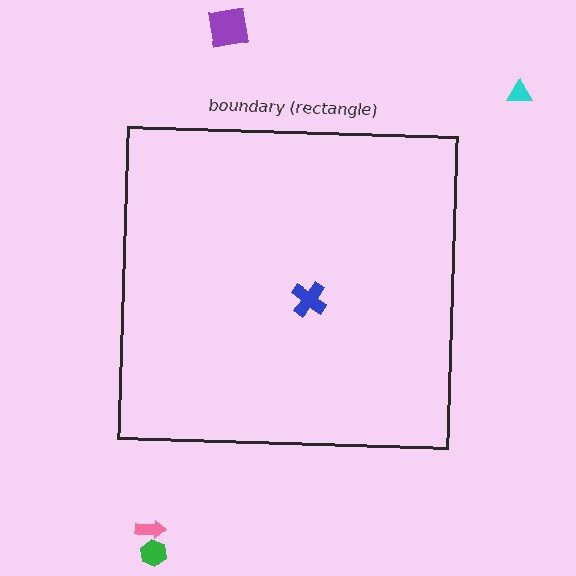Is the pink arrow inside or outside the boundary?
Outside.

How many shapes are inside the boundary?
1 inside, 4 outside.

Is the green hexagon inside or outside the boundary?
Outside.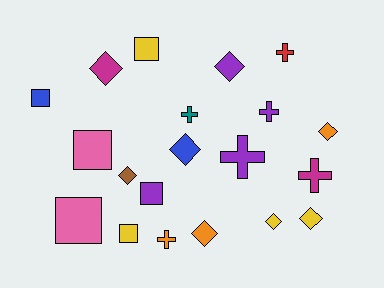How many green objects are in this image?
There are no green objects.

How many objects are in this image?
There are 20 objects.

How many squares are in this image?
There are 6 squares.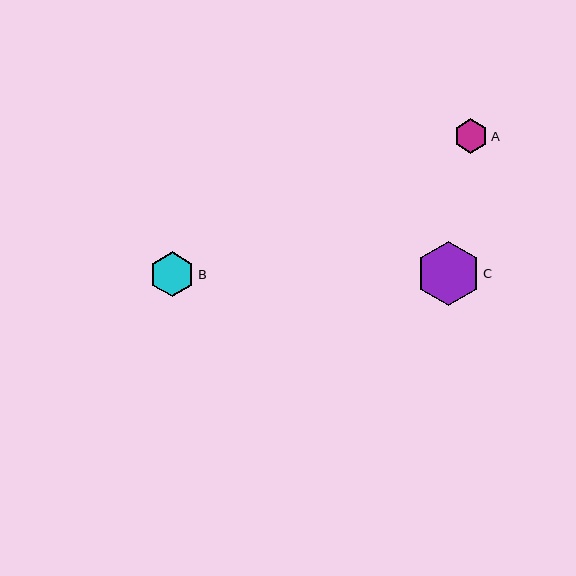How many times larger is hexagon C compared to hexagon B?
Hexagon C is approximately 1.4 times the size of hexagon B.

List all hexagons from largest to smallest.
From largest to smallest: C, B, A.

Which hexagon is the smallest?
Hexagon A is the smallest with a size of approximately 34 pixels.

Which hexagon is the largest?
Hexagon C is the largest with a size of approximately 64 pixels.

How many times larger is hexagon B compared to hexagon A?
Hexagon B is approximately 1.3 times the size of hexagon A.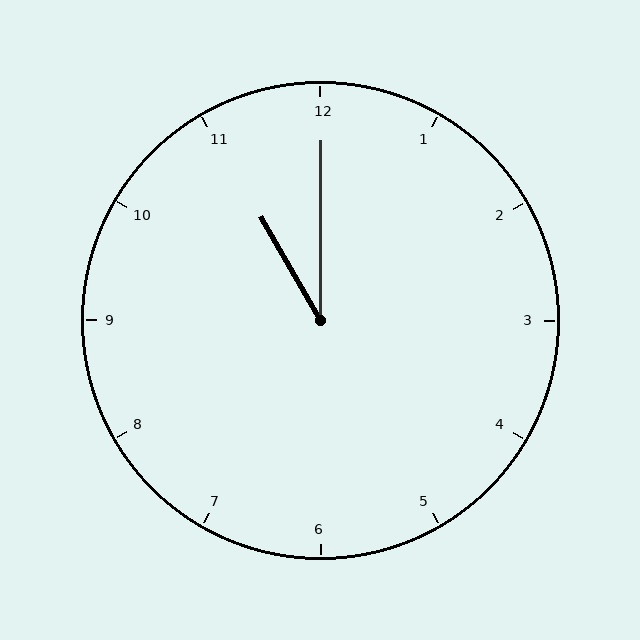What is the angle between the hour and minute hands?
Approximately 30 degrees.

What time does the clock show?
11:00.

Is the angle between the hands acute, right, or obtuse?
It is acute.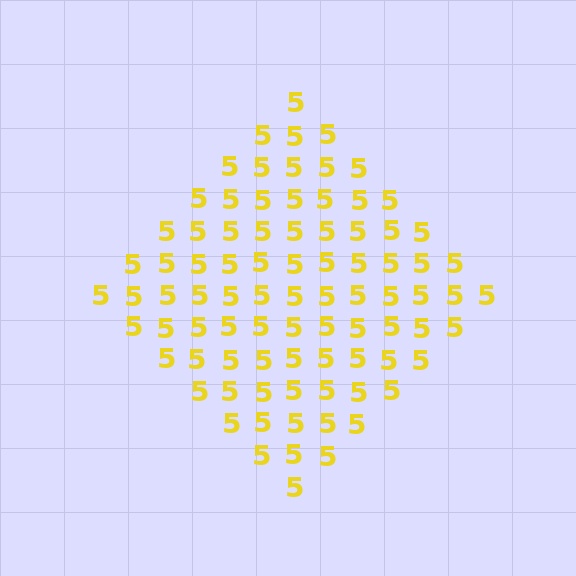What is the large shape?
The large shape is a diamond.